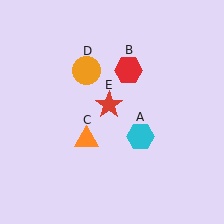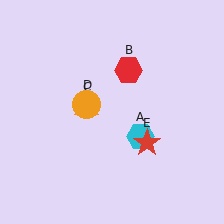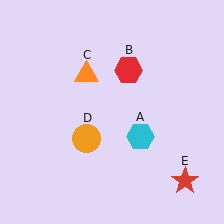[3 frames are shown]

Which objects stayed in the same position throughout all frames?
Cyan hexagon (object A) and red hexagon (object B) remained stationary.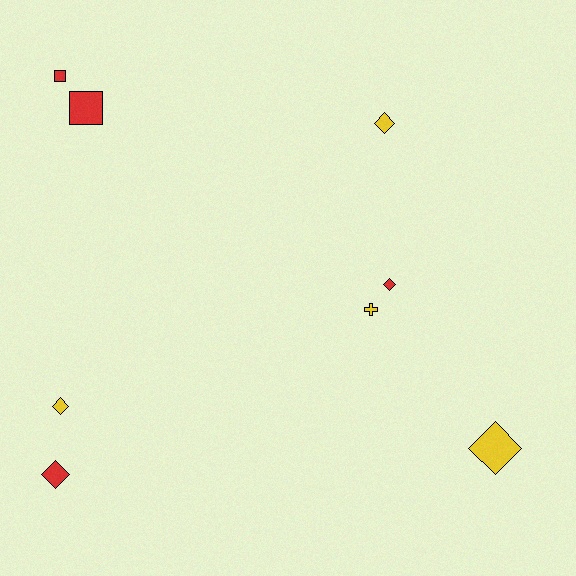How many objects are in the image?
There are 8 objects.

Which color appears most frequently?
Yellow, with 4 objects.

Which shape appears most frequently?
Diamond, with 5 objects.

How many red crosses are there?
There are no red crosses.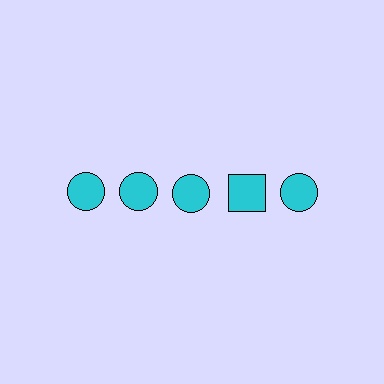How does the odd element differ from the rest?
It has a different shape: square instead of circle.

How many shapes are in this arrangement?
There are 5 shapes arranged in a grid pattern.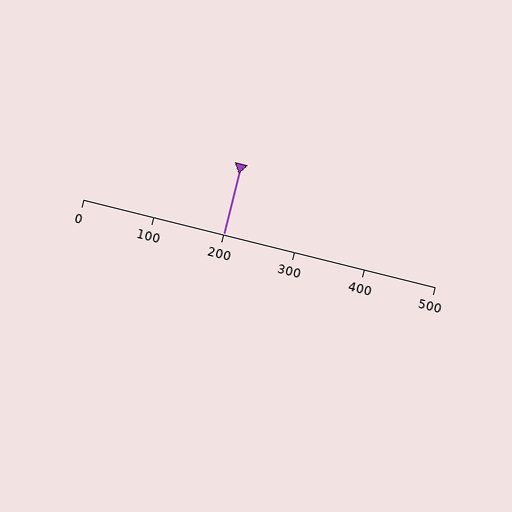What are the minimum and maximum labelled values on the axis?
The axis runs from 0 to 500.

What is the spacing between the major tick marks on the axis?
The major ticks are spaced 100 apart.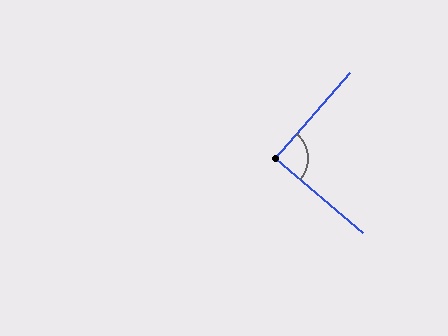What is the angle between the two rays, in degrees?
Approximately 89 degrees.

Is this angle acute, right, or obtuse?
It is approximately a right angle.